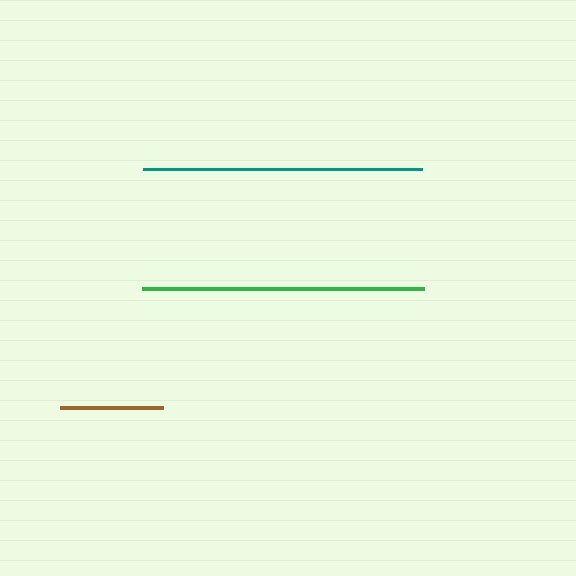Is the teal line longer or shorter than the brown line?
The teal line is longer than the brown line.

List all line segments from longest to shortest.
From longest to shortest: green, teal, brown.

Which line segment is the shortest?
The brown line is the shortest at approximately 103 pixels.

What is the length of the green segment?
The green segment is approximately 282 pixels long.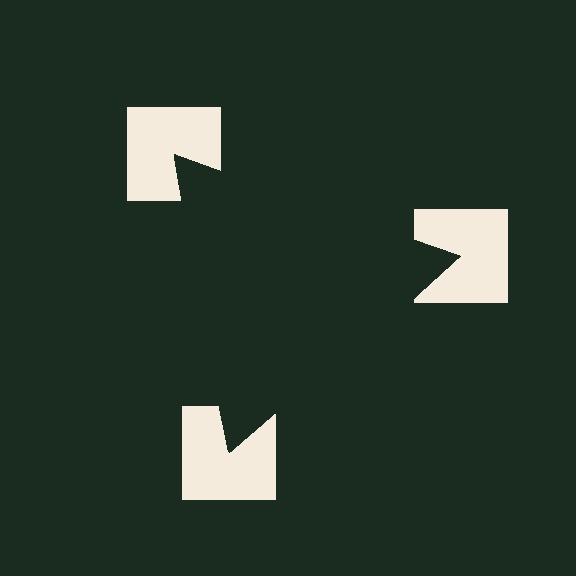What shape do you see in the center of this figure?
An illusory triangle — its edges are inferred from the aligned wedge cuts in the notched squares, not physically drawn.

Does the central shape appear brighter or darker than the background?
It typically appears slightly darker than the background, even though no actual brightness change is drawn.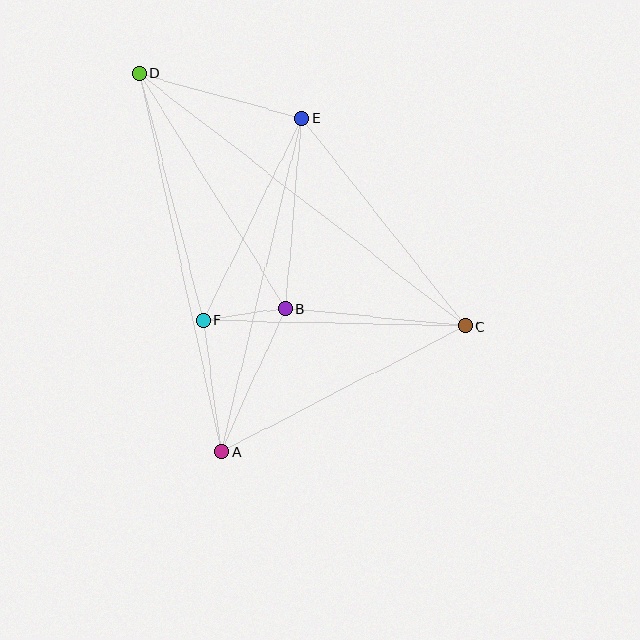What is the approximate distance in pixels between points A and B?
The distance between A and B is approximately 157 pixels.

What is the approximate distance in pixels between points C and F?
The distance between C and F is approximately 262 pixels.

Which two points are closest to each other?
Points B and F are closest to each other.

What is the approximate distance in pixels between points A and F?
The distance between A and F is approximately 133 pixels.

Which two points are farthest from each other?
Points C and D are farthest from each other.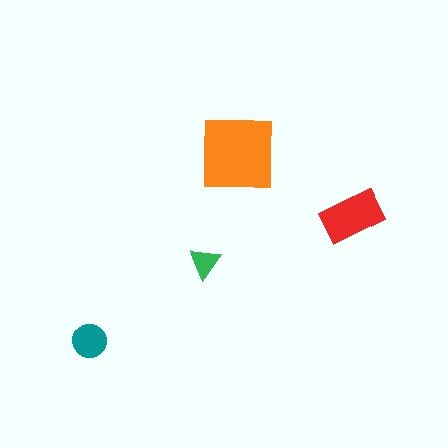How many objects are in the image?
There are 4 objects in the image.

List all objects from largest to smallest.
The orange square, the red rectangle, the teal circle, the green triangle.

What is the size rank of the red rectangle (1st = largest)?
2nd.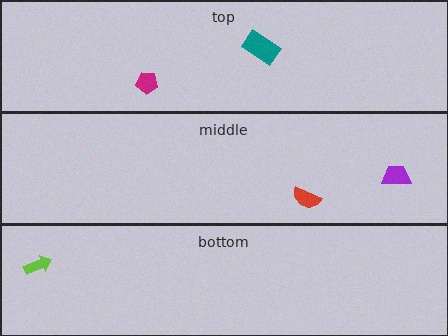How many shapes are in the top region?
2.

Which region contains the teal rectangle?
The top region.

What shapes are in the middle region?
The purple trapezoid, the red semicircle.